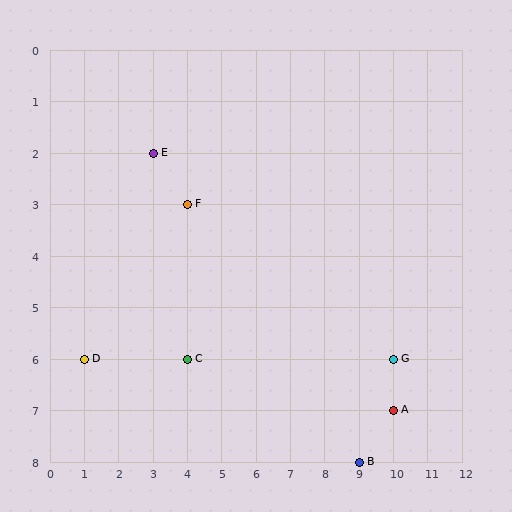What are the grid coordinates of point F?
Point F is at grid coordinates (4, 3).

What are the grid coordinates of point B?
Point B is at grid coordinates (9, 8).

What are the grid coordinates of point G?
Point G is at grid coordinates (10, 6).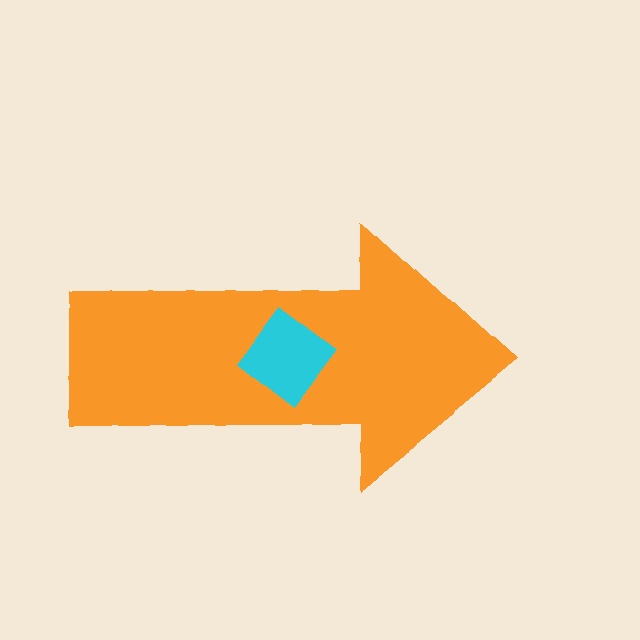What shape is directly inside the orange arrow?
The cyan diamond.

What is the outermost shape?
The orange arrow.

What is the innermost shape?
The cyan diamond.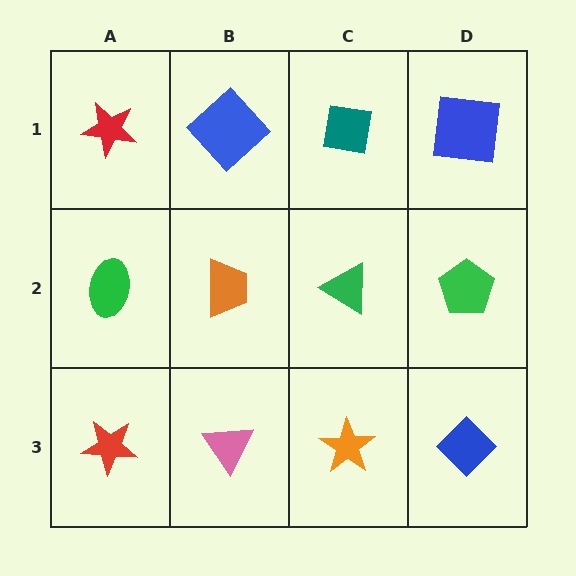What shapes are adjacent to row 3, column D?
A green pentagon (row 2, column D), an orange star (row 3, column C).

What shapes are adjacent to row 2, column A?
A red star (row 1, column A), a red star (row 3, column A), an orange trapezoid (row 2, column B).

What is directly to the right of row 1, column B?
A teal square.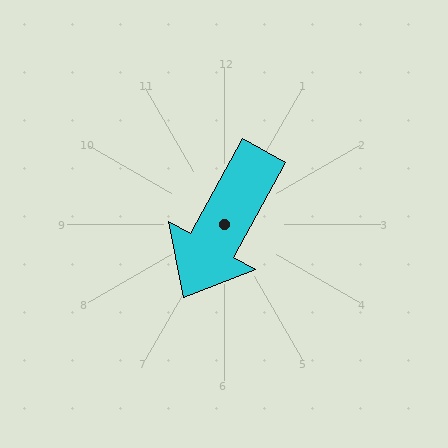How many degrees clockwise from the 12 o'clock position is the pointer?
Approximately 209 degrees.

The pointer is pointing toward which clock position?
Roughly 7 o'clock.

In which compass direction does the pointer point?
Southwest.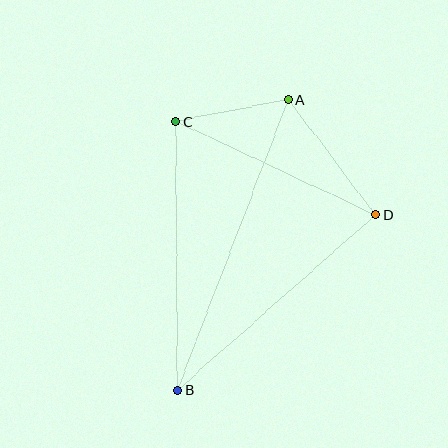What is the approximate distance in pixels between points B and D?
The distance between B and D is approximately 264 pixels.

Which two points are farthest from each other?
Points A and B are farthest from each other.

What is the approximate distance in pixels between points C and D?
The distance between C and D is approximately 220 pixels.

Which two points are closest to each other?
Points A and C are closest to each other.